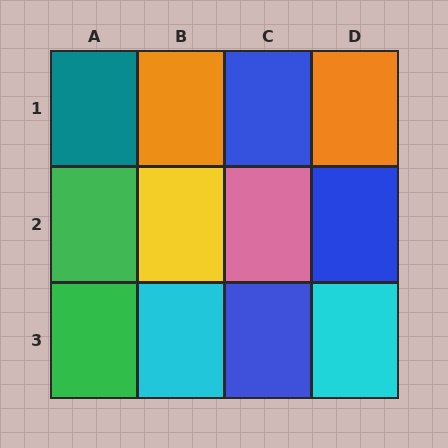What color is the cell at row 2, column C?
Pink.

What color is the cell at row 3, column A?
Green.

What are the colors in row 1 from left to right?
Teal, orange, blue, orange.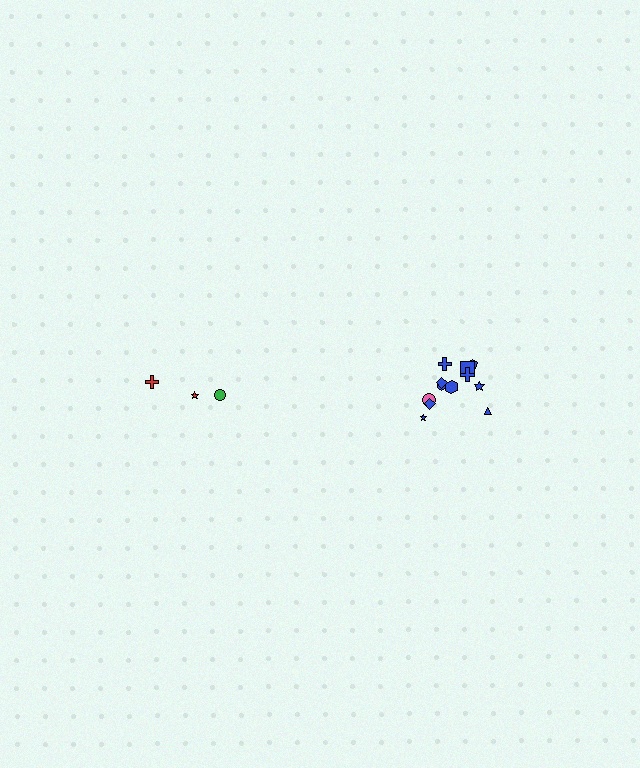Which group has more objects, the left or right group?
The right group.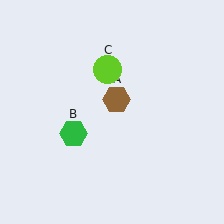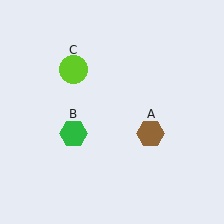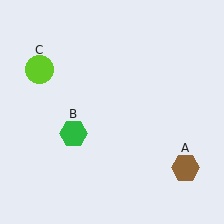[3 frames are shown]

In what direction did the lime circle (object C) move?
The lime circle (object C) moved left.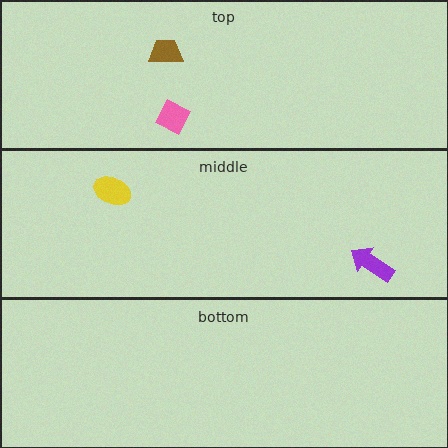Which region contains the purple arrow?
The middle region.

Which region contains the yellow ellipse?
The middle region.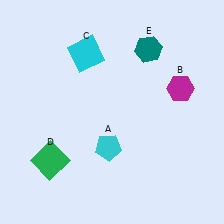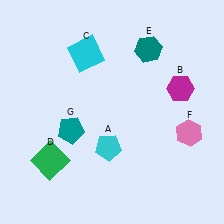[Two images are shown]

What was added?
A pink hexagon (F), a teal pentagon (G) were added in Image 2.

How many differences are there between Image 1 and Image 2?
There are 2 differences between the two images.